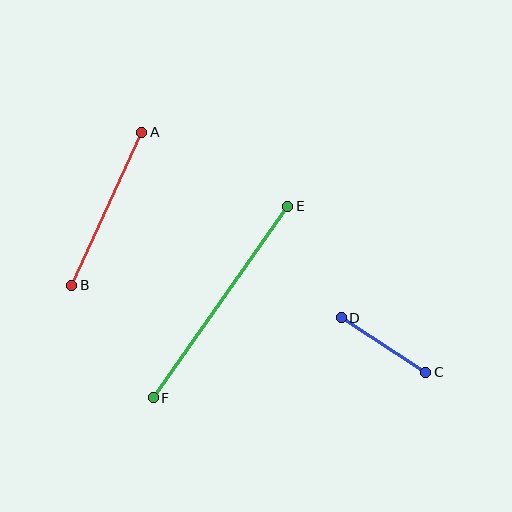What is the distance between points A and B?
The distance is approximately 168 pixels.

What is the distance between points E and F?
The distance is approximately 234 pixels.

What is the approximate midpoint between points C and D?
The midpoint is at approximately (383, 345) pixels.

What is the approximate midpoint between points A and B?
The midpoint is at approximately (107, 209) pixels.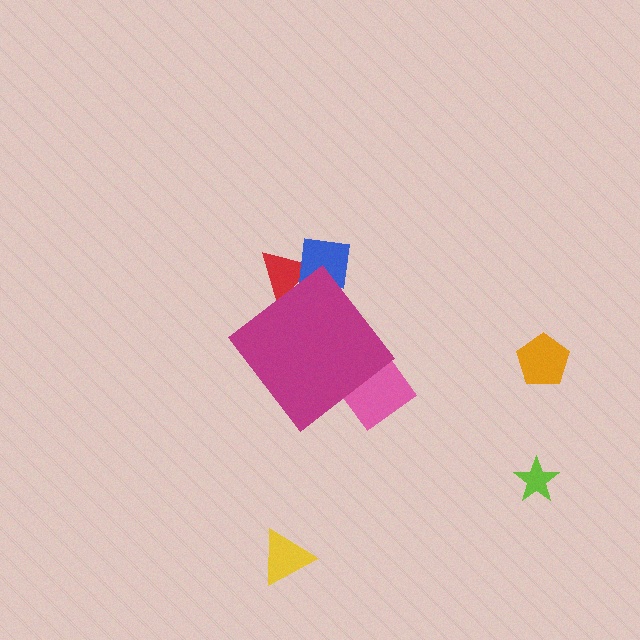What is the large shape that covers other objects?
A magenta diamond.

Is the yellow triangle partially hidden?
No, the yellow triangle is fully visible.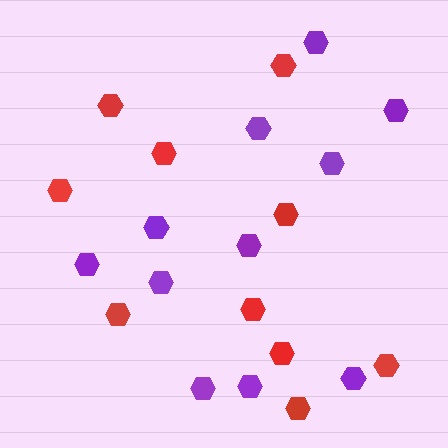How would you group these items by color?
There are 2 groups: one group of red hexagons (10) and one group of purple hexagons (11).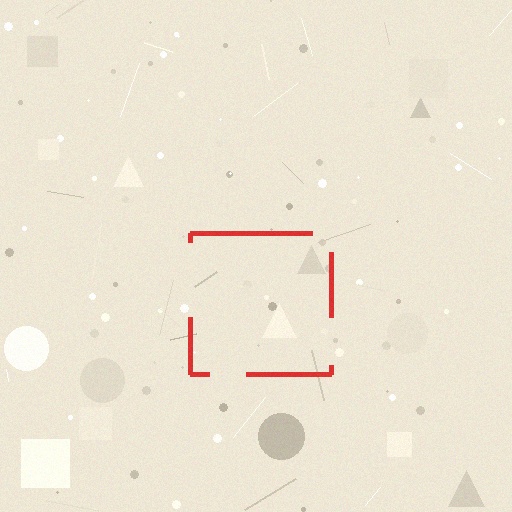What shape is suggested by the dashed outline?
The dashed outline suggests a square.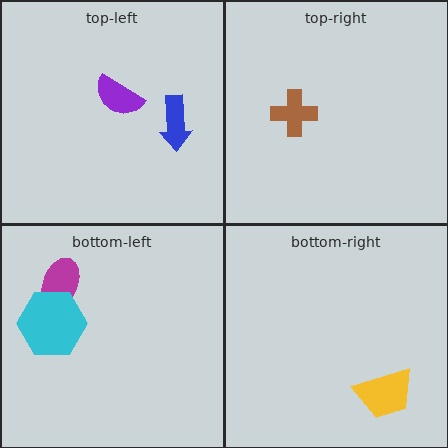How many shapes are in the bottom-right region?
1.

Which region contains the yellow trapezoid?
The bottom-right region.